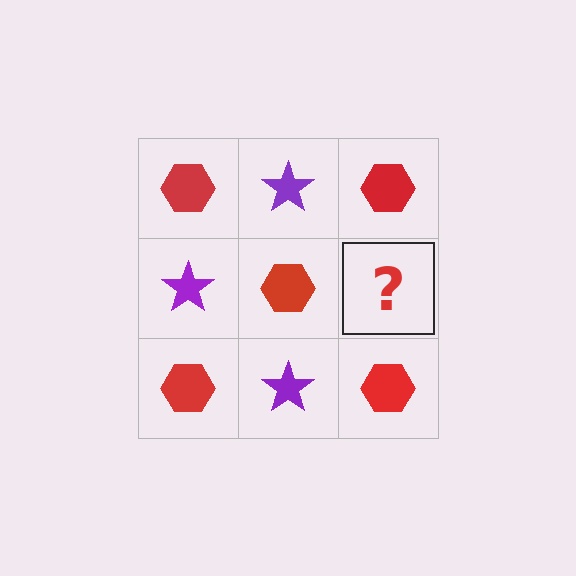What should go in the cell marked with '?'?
The missing cell should contain a purple star.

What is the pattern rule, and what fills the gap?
The rule is that it alternates red hexagon and purple star in a checkerboard pattern. The gap should be filled with a purple star.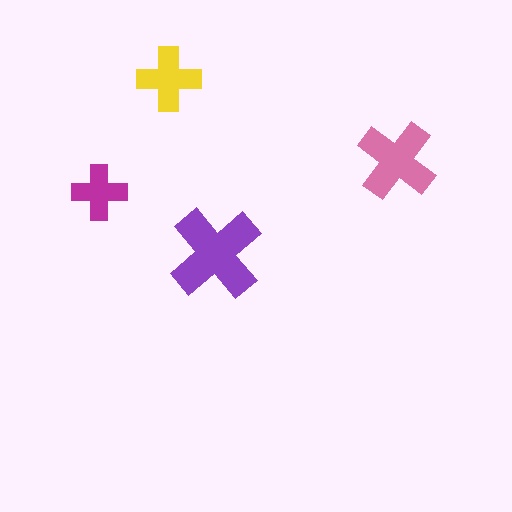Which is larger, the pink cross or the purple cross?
The purple one.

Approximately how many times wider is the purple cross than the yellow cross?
About 1.5 times wider.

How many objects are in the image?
There are 4 objects in the image.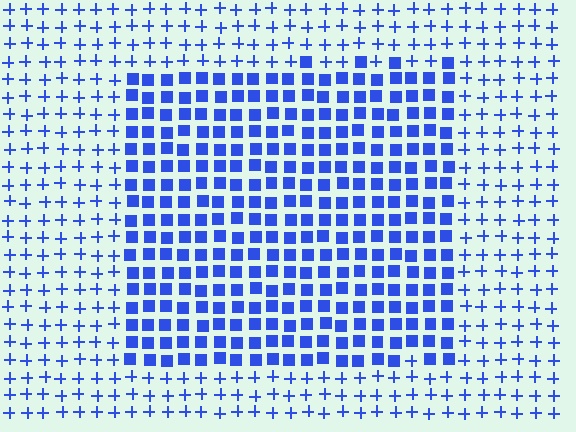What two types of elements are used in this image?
The image uses squares inside the rectangle region and plus signs outside it.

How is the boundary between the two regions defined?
The boundary is defined by a change in element shape: squares inside vs. plus signs outside. All elements share the same color and spacing.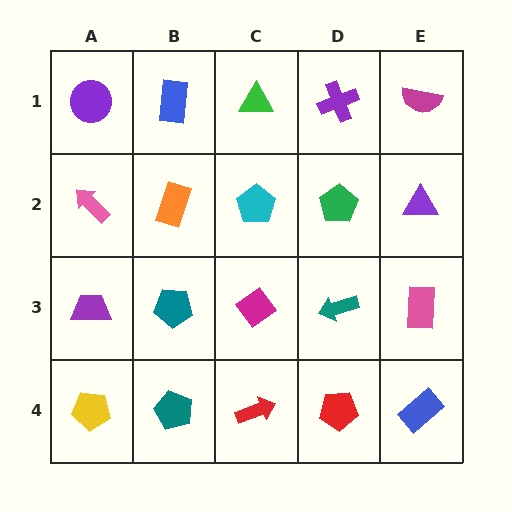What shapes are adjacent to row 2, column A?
A purple circle (row 1, column A), a purple trapezoid (row 3, column A), an orange rectangle (row 2, column B).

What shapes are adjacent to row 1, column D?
A green pentagon (row 2, column D), a green triangle (row 1, column C), a magenta semicircle (row 1, column E).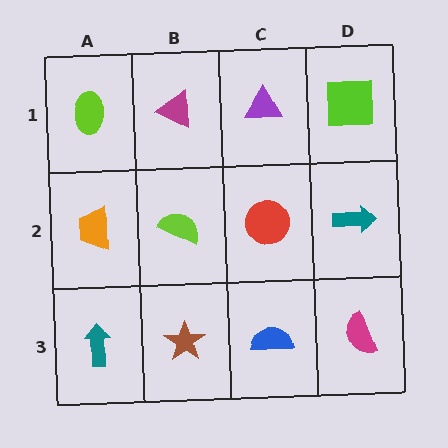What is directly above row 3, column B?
A lime semicircle.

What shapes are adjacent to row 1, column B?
A lime semicircle (row 2, column B), a lime ellipse (row 1, column A), a purple triangle (row 1, column C).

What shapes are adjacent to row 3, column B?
A lime semicircle (row 2, column B), a teal arrow (row 3, column A), a blue semicircle (row 3, column C).